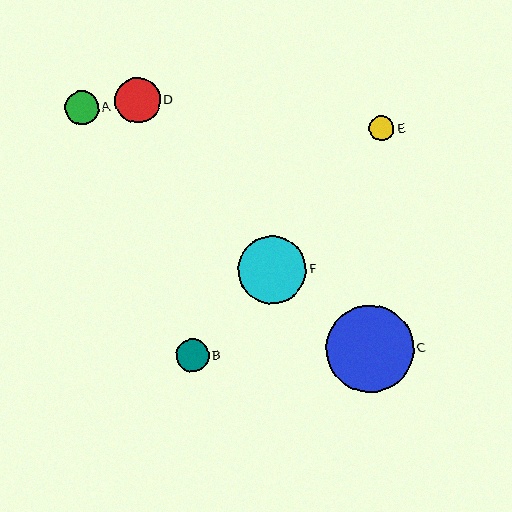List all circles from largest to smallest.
From largest to smallest: C, F, D, A, B, E.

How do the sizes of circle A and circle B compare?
Circle A and circle B are approximately the same size.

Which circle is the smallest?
Circle E is the smallest with a size of approximately 25 pixels.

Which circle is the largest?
Circle C is the largest with a size of approximately 87 pixels.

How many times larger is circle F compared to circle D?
Circle F is approximately 1.5 times the size of circle D.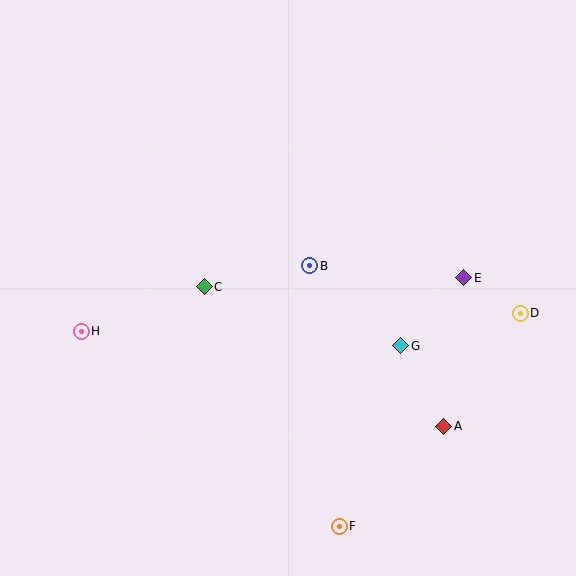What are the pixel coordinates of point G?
Point G is at (401, 346).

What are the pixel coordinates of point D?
Point D is at (520, 313).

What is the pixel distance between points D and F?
The distance between D and F is 279 pixels.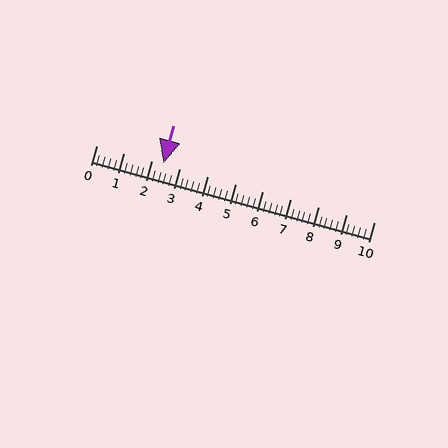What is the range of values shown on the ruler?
The ruler shows values from 0 to 10.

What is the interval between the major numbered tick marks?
The major tick marks are spaced 1 units apart.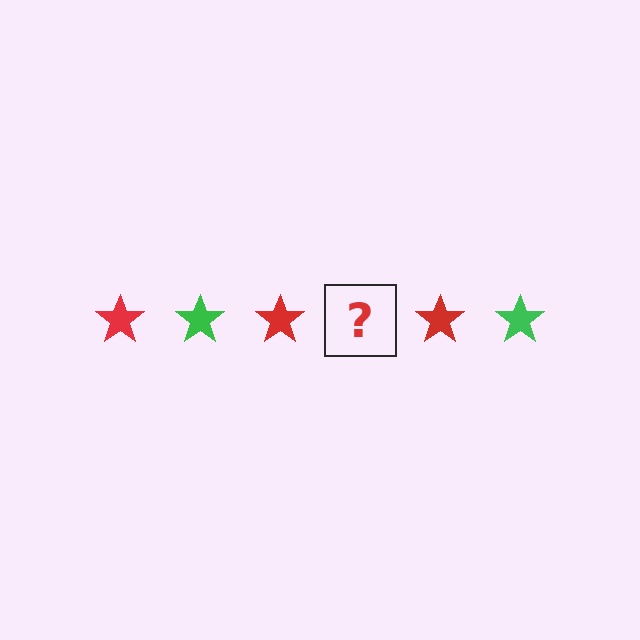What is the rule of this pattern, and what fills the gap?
The rule is that the pattern cycles through red, green stars. The gap should be filled with a green star.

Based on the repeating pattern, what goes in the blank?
The blank should be a green star.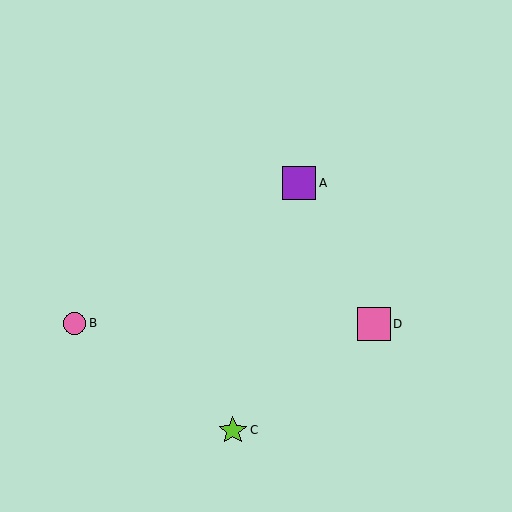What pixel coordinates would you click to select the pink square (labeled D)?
Click at (374, 324) to select the pink square D.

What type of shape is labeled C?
Shape C is a lime star.